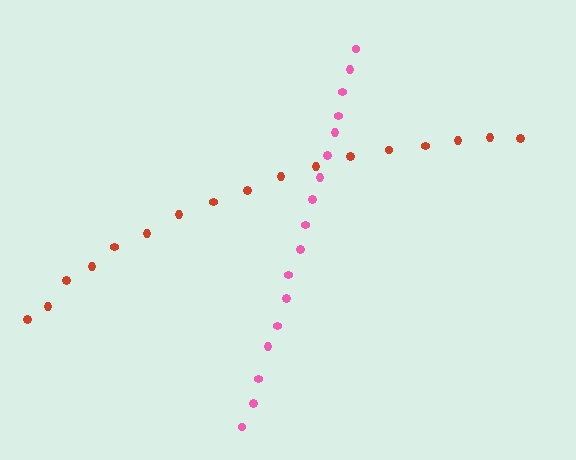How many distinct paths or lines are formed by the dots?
There are 2 distinct paths.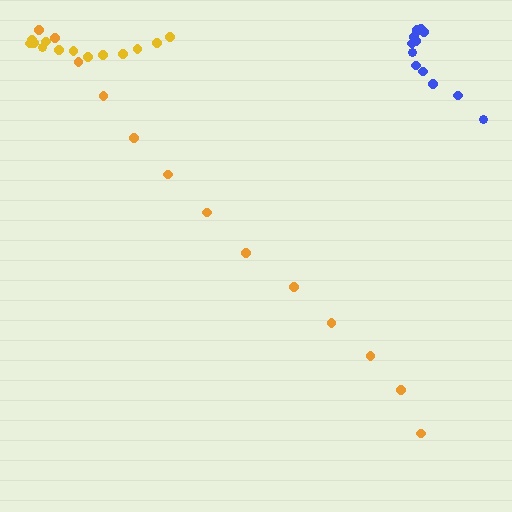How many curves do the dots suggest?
There are 3 distinct paths.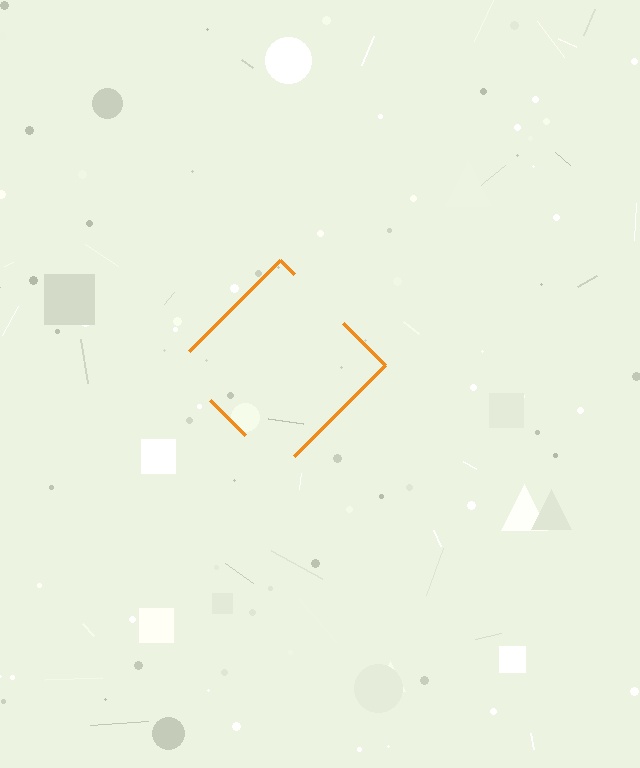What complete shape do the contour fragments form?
The contour fragments form a diamond.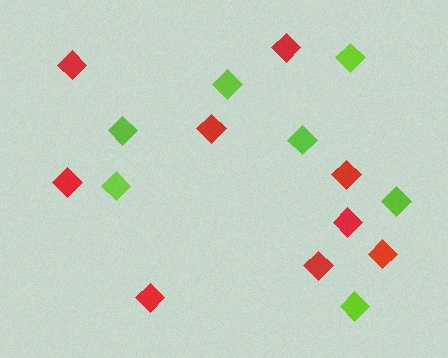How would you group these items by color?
There are 2 groups: one group of lime diamonds (7) and one group of red diamonds (9).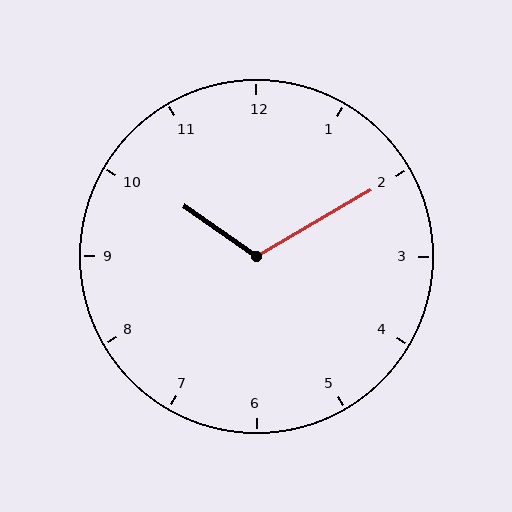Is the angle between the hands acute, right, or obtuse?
It is obtuse.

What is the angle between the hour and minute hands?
Approximately 115 degrees.